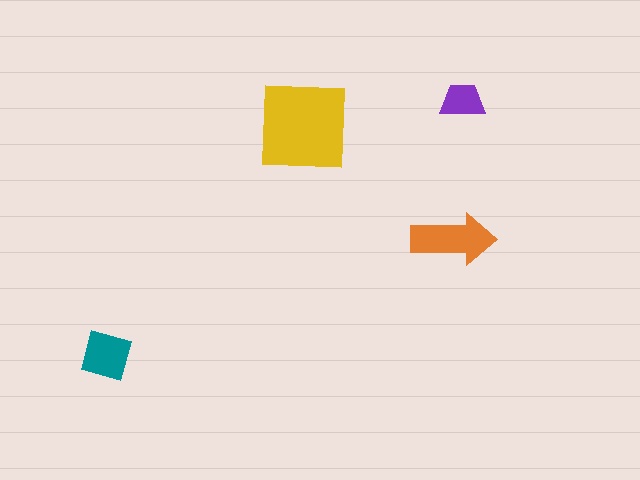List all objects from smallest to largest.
The purple trapezoid, the teal square, the orange arrow, the yellow square.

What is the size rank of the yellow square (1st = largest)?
1st.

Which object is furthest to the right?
The purple trapezoid is rightmost.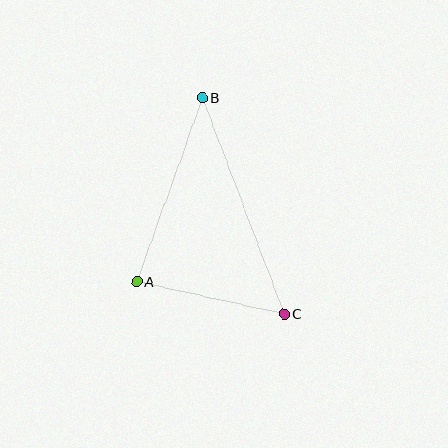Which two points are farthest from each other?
Points B and C are farthest from each other.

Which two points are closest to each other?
Points A and C are closest to each other.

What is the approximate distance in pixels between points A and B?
The distance between A and B is approximately 195 pixels.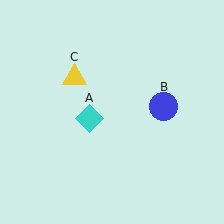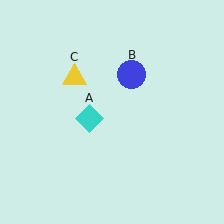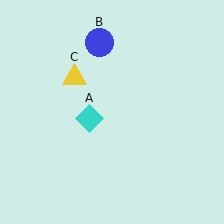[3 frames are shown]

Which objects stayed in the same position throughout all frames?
Cyan diamond (object A) and yellow triangle (object C) remained stationary.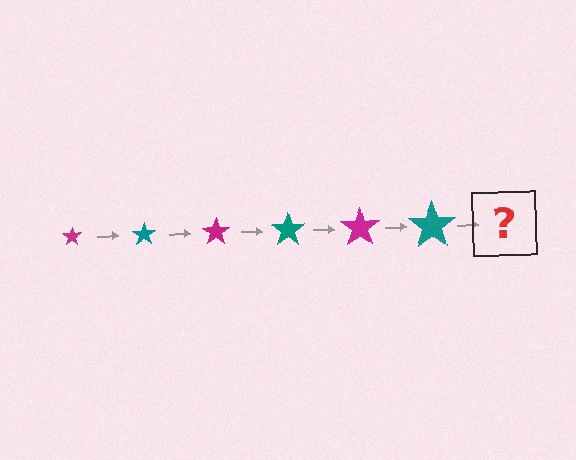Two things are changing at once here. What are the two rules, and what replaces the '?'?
The two rules are that the star grows larger each step and the color cycles through magenta and teal. The '?' should be a magenta star, larger than the previous one.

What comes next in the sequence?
The next element should be a magenta star, larger than the previous one.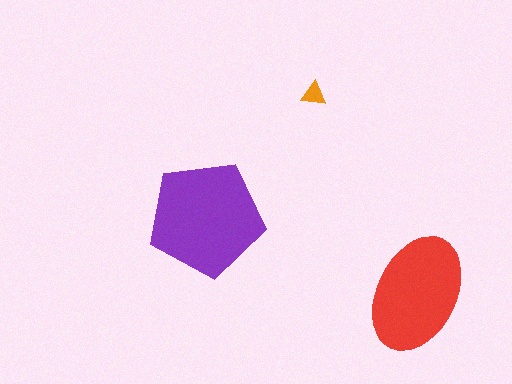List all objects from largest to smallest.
The purple pentagon, the red ellipse, the orange triangle.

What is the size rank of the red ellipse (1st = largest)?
2nd.